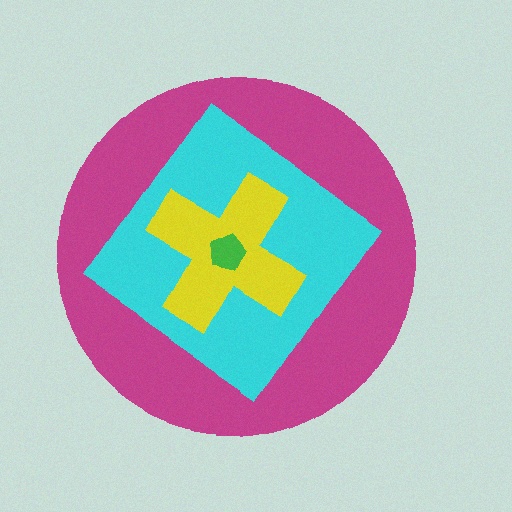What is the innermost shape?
The green pentagon.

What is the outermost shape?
The magenta circle.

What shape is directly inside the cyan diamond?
The yellow cross.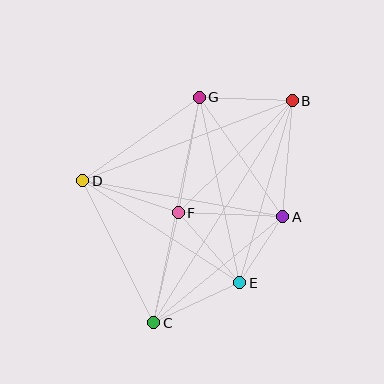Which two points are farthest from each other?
Points B and C are farthest from each other.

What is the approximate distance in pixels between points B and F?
The distance between B and F is approximately 160 pixels.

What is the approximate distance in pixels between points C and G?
The distance between C and G is approximately 230 pixels.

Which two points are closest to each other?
Points A and E are closest to each other.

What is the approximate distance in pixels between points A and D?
The distance between A and D is approximately 203 pixels.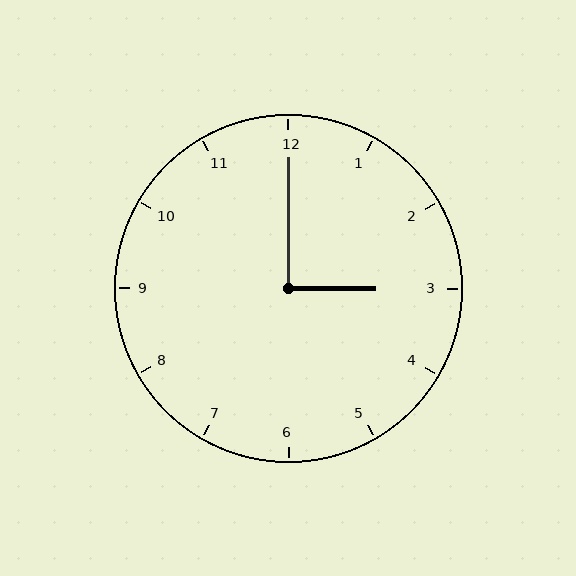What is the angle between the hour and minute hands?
Approximately 90 degrees.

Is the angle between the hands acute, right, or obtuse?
It is right.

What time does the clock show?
3:00.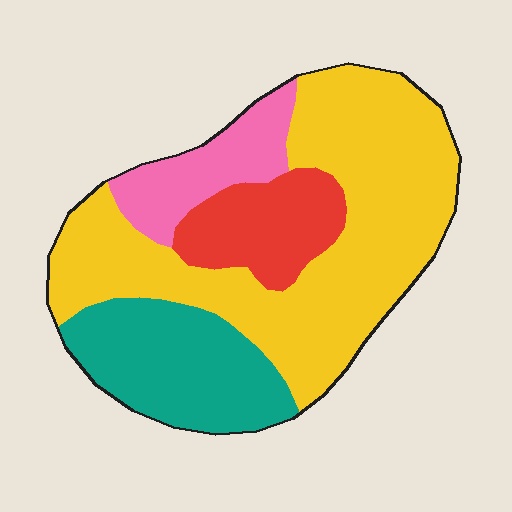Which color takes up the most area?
Yellow, at roughly 55%.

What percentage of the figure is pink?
Pink takes up about one eighth (1/8) of the figure.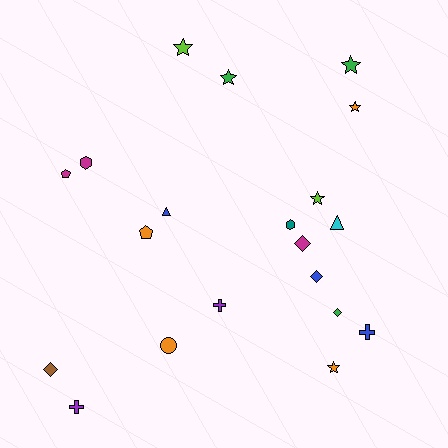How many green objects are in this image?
There are 3 green objects.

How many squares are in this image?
There are no squares.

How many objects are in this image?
There are 20 objects.